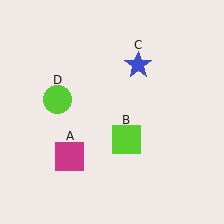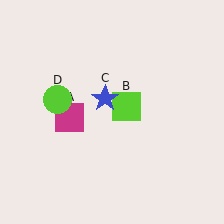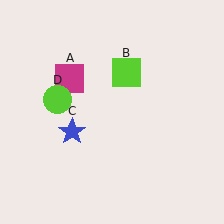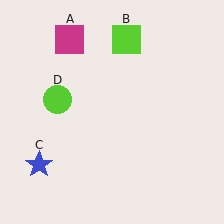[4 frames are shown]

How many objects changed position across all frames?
3 objects changed position: magenta square (object A), lime square (object B), blue star (object C).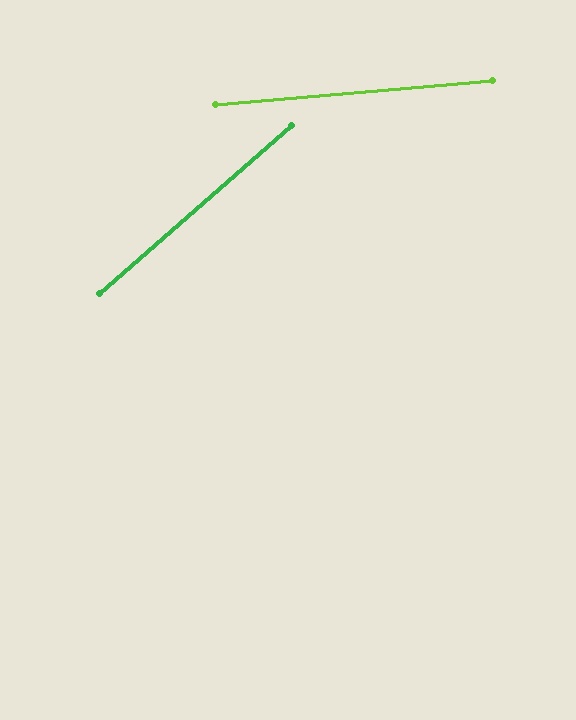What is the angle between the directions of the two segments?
Approximately 36 degrees.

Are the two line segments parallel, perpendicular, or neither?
Neither parallel nor perpendicular — they differ by about 36°.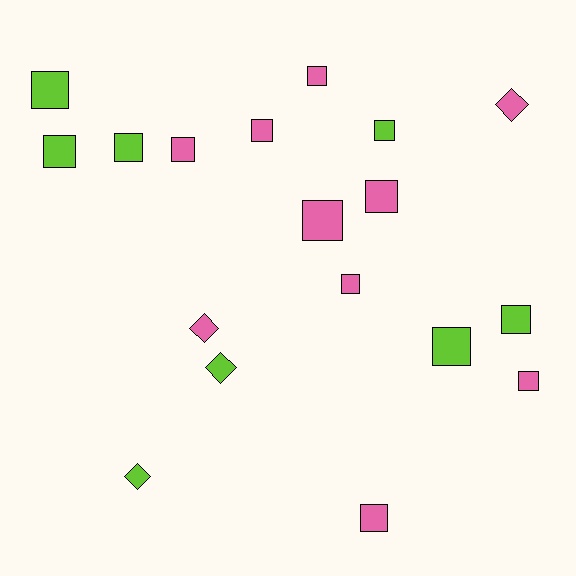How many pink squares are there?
There are 8 pink squares.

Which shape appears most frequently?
Square, with 14 objects.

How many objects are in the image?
There are 18 objects.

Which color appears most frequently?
Pink, with 10 objects.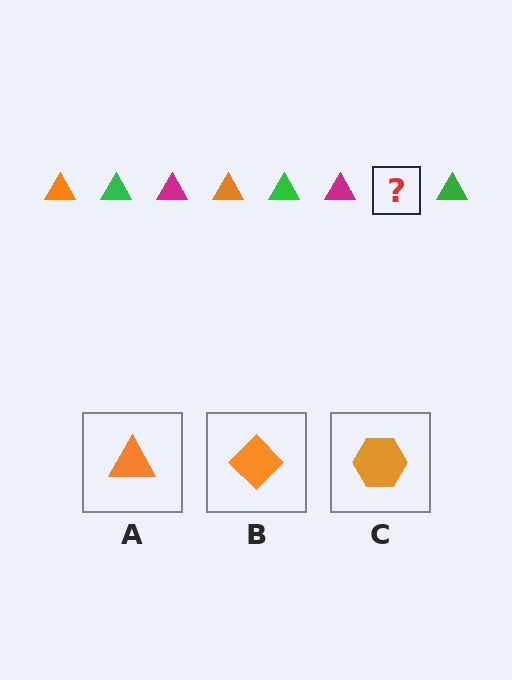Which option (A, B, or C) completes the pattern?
A.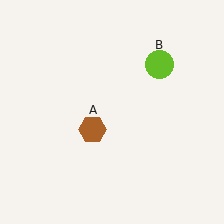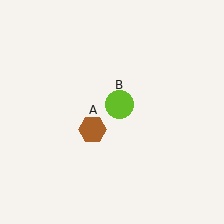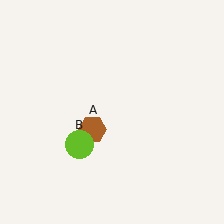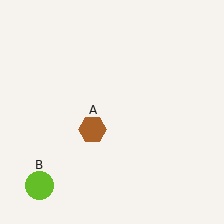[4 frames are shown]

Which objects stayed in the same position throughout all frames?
Brown hexagon (object A) remained stationary.